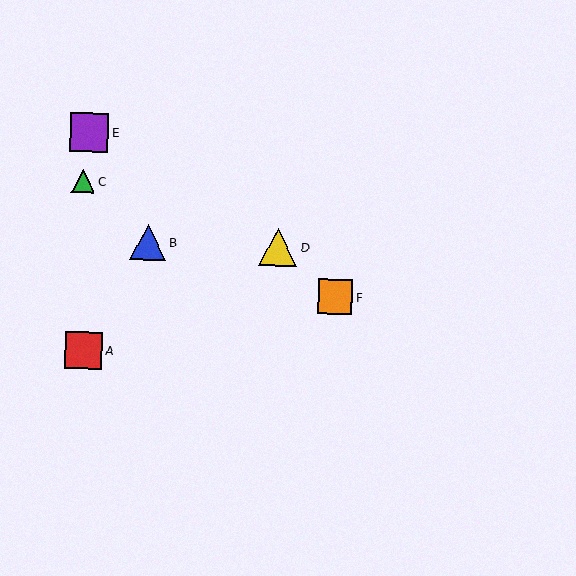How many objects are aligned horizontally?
2 objects (B, D) are aligned horizontally.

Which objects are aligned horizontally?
Objects B, D are aligned horizontally.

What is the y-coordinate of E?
Object E is at y≈132.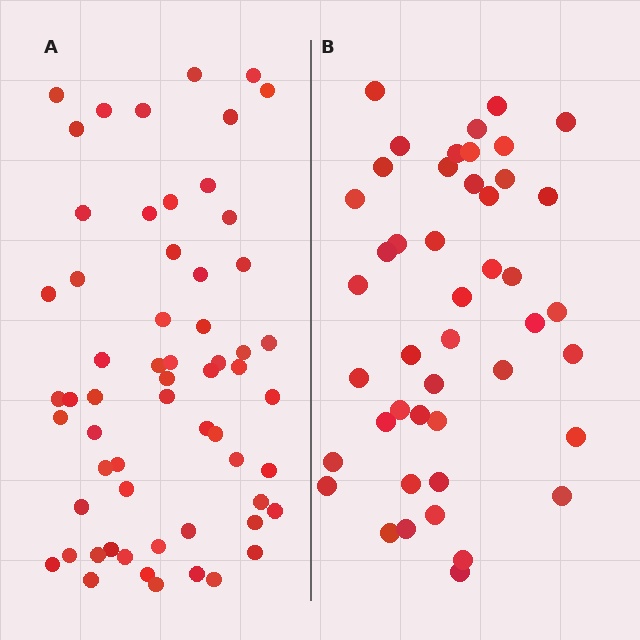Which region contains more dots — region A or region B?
Region A (the left region) has more dots.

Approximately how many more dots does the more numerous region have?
Region A has approximately 15 more dots than region B.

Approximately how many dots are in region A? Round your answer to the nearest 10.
About 60 dots.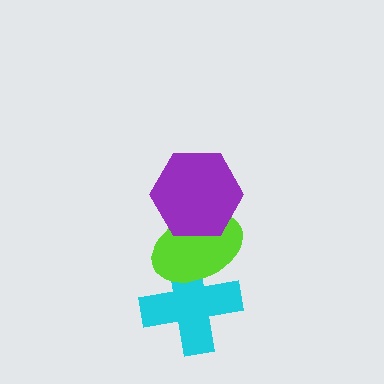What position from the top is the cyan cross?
The cyan cross is 3rd from the top.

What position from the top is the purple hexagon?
The purple hexagon is 1st from the top.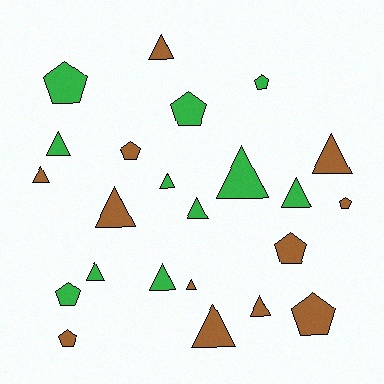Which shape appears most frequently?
Triangle, with 14 objects.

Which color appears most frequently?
Brown, with 12 objects.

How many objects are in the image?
There are 23 objects.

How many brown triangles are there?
There are 7 brown triangles.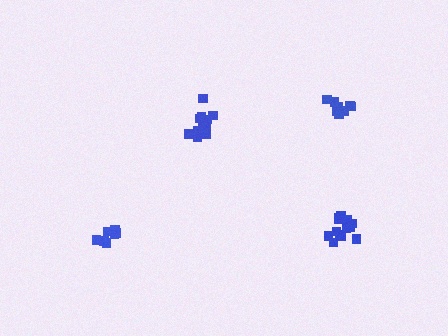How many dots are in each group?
Group 1: 7 dots, Group 2: 11 dots, Group 3: 9 dots, Group 4: 13 dots (40 total).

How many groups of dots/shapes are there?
There are 4 groups.